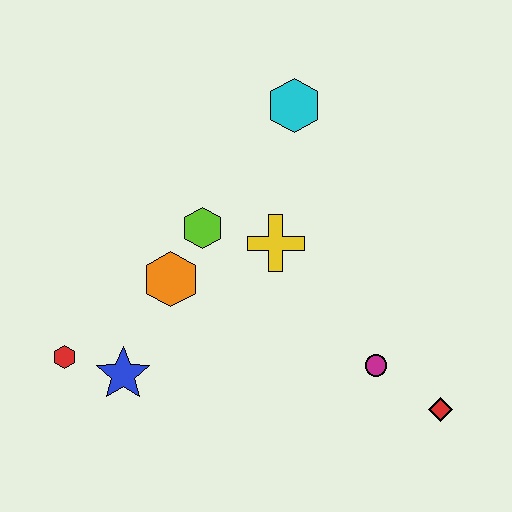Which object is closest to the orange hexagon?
The lime hexagon is closest to the orange hexagon.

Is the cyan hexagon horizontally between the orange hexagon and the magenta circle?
Yes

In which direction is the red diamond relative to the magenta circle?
The red diamond is to the right of the magenta circle.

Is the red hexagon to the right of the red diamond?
No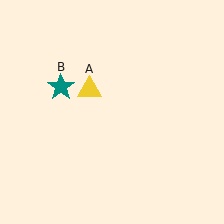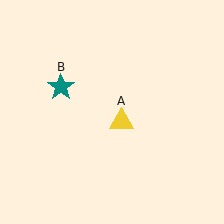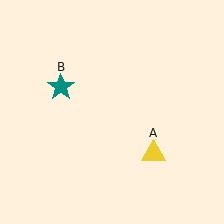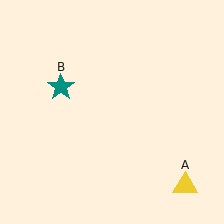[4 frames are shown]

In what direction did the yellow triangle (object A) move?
The yellow triangle (object A) moved down and to the right.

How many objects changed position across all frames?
1 object changed position: yellow triangle (object A).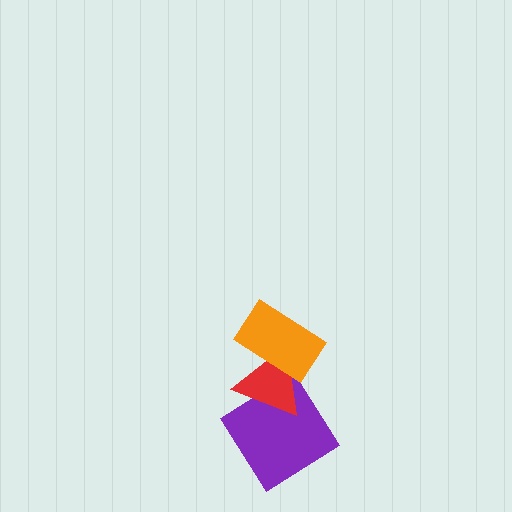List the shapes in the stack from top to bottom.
From top to bottom: the orange rectangle, the red triangle, the purple diamond.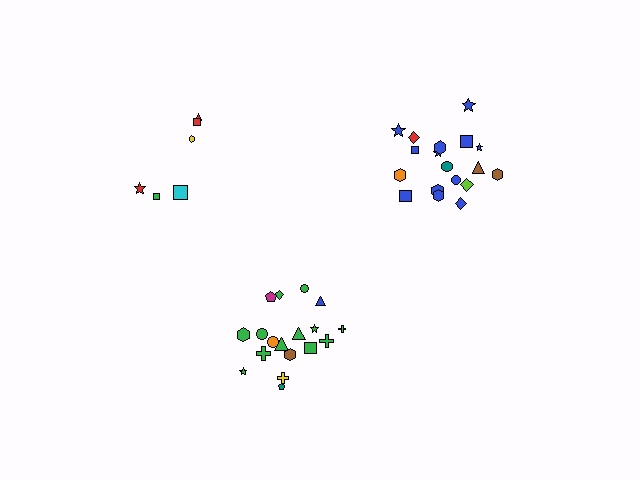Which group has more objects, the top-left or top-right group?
The top-right group.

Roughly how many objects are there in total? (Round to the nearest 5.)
Roughly 40 objects in total.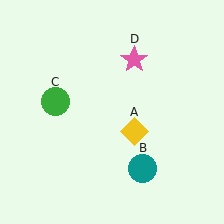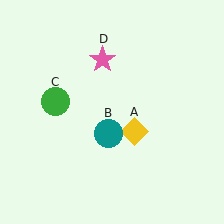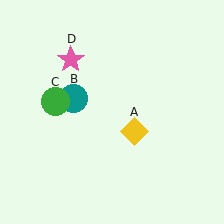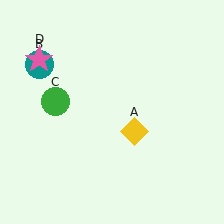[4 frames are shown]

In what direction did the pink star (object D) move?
The pink star (object D) moved left.